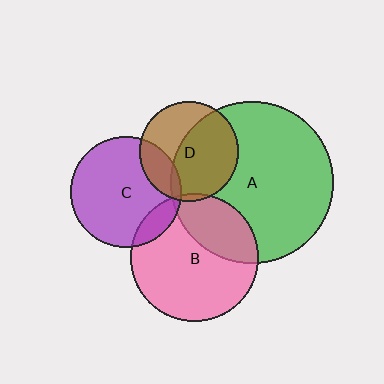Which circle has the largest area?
Circle A (green).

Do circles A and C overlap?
Yes.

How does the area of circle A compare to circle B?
Approximately 1.6 times.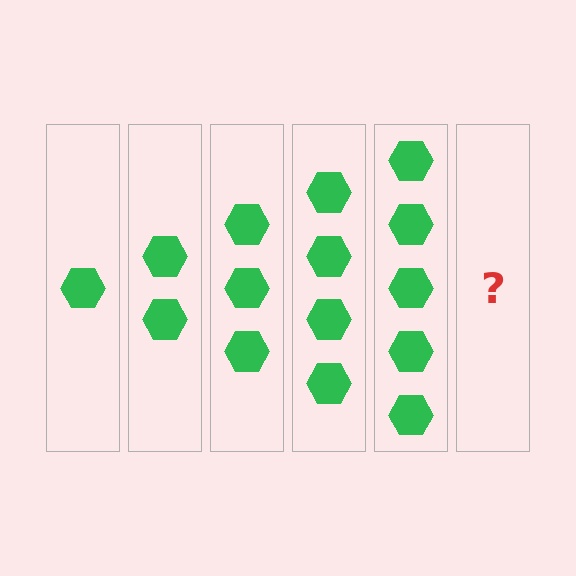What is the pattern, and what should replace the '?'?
The pattern is that each step adds one more hexagon. The '?' should be 6 hexagons.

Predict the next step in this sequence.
The next step is 6 hexagons.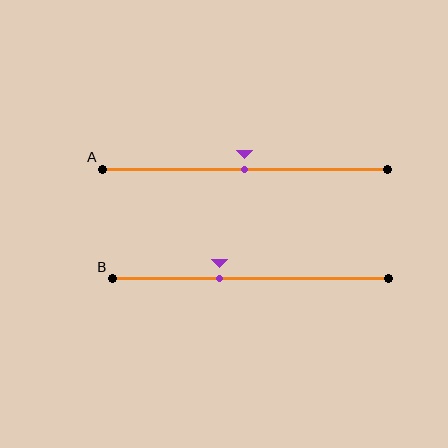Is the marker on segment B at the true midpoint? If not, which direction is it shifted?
No, the marker on segment B is shifted to the left by about 11% of the segment length.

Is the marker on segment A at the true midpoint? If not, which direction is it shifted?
Yes, the marker on segment A is at the true midpoint.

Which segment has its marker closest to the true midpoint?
Segment A has its marker closest to the true midpoint.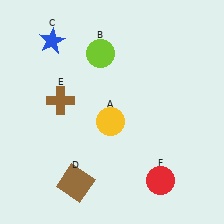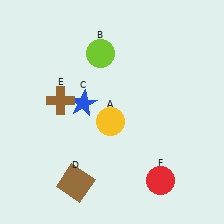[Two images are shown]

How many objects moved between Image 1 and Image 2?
1 object moved between the two images.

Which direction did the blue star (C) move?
The blue star (C) moved down.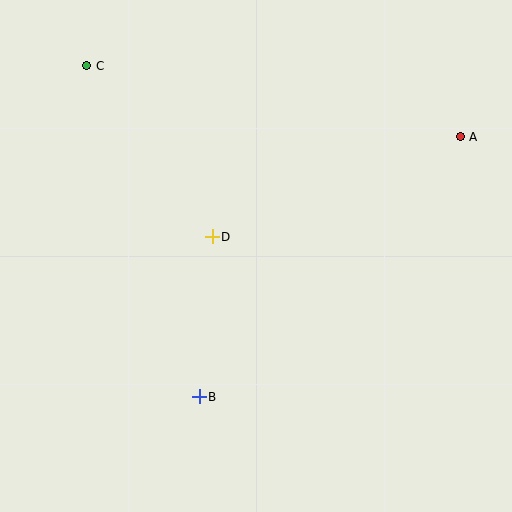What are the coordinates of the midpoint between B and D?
The midpoint between B and D is at (206, 317).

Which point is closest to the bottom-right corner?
Point B is closest to the bottom-right corner.